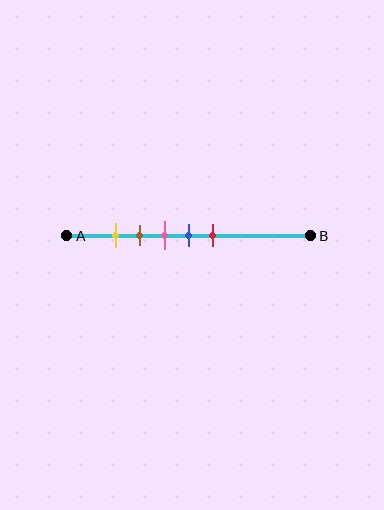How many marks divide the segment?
There are 5 marks dividing the segment.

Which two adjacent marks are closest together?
The yellow and brown marks are the closest adjacent pair.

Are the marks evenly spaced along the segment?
Yes, the marks are approximately evenly spaced.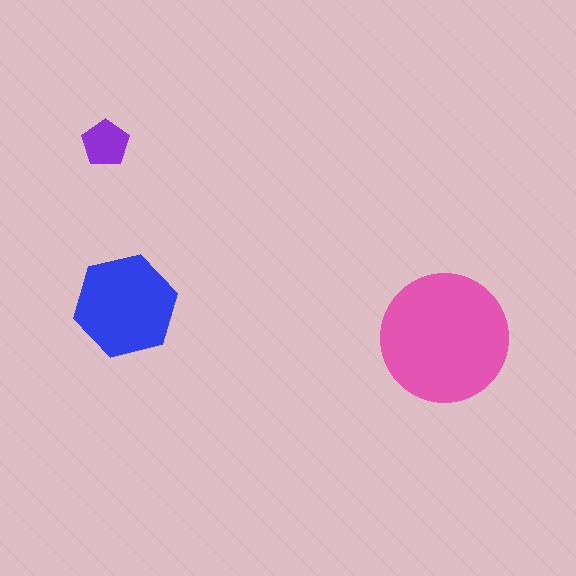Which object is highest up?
The purple pentagon is topmost.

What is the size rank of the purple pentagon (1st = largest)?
3rd.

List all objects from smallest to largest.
The purple pentagon, the blue hexagon, the pink circle.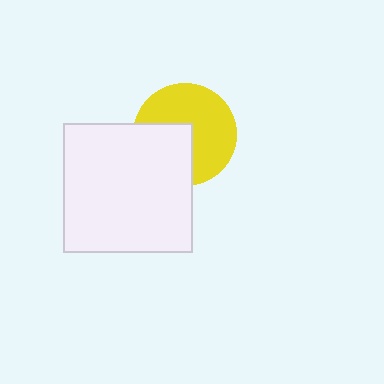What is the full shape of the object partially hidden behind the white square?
The partially hidden object is a yellow circle.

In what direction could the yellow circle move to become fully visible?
The yellow circle could move toward the upper-right. That would shift it out from behind the white square entirely.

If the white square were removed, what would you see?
You would see the complete yellow circle.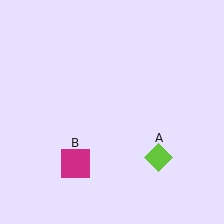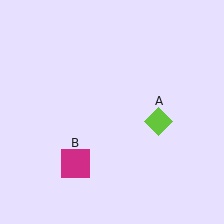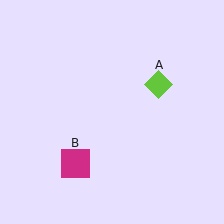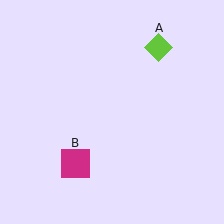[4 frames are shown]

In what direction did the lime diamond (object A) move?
The lime diamond (object A) moved up.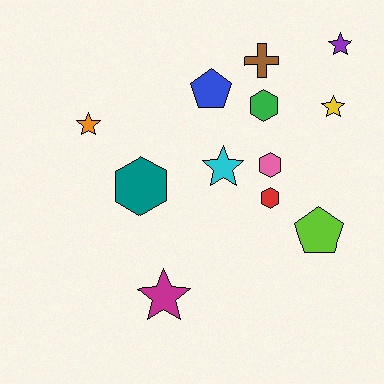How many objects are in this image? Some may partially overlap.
There are 12 objects.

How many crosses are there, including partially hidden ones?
There is 1 cross.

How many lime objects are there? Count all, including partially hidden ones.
There is 1 lime object.